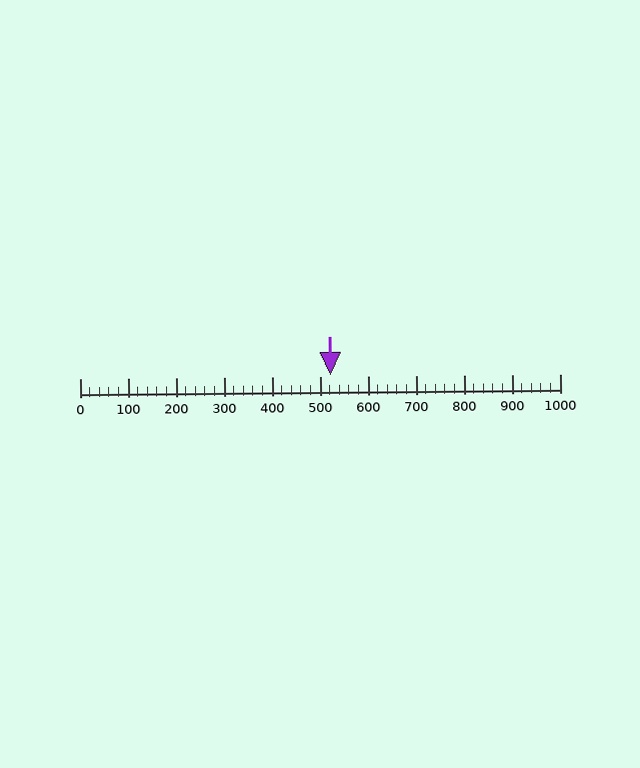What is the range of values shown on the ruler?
The ruler shows values from 0 to 1000.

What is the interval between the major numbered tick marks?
The major tick marks are spaced 100 units apart.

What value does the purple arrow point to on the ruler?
The purple arrow points to approximately 521.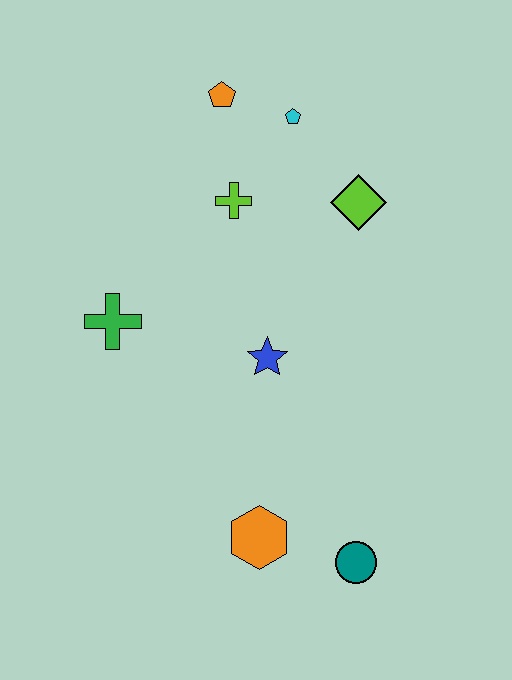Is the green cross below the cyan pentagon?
Yes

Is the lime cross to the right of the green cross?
Yes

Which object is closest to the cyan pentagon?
The orange pentagon is closest to the cyan pentagon.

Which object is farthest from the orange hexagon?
The orange pentagon is farthest from the orange hexagon.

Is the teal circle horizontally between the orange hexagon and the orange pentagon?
No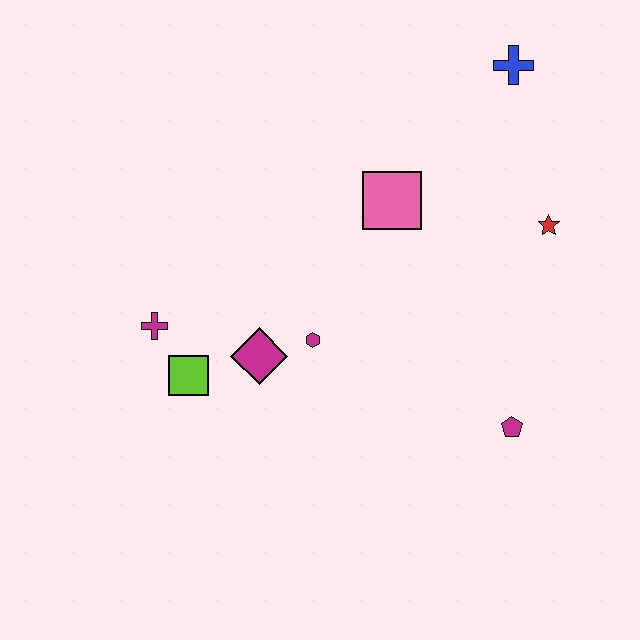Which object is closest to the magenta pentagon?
The red star is closest to the magenta pentagon.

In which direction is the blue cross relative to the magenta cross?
The blue cross is to the right of the magenta cross.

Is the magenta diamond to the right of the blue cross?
No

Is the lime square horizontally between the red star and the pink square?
No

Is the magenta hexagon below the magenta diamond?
No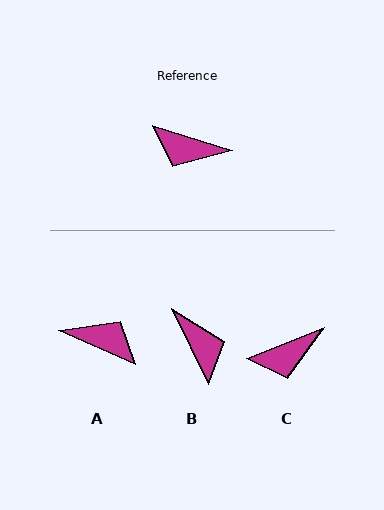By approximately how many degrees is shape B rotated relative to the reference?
Approximately 133 degrees counter-clockwise.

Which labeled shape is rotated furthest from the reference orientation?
A, about 173 degrees away.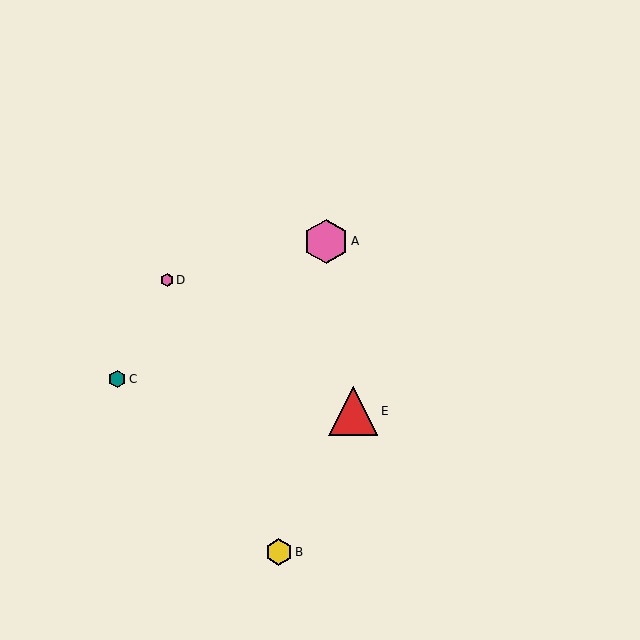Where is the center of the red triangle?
The center of the red triangle is at (353, 411).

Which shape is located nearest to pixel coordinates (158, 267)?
The pink hexagon (labeled D) at (167, 280) is nearest to that location.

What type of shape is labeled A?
Shape A is a pink hexagon.